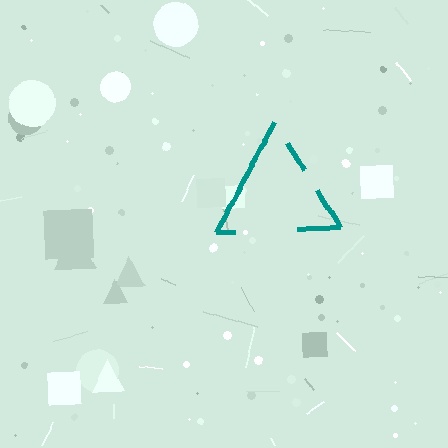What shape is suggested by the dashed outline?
The dashed outline suggests a triangle.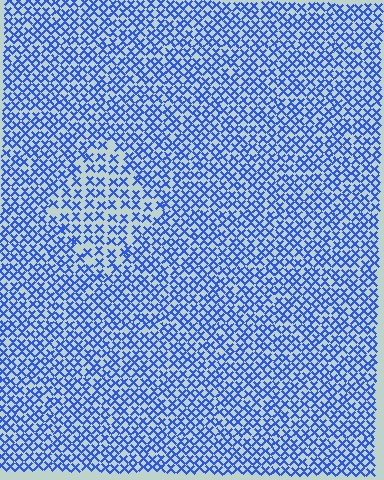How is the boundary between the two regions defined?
The boundary is defined by a change in element density (approximately 1.5x ratio). All elements are the same color, size, and shape.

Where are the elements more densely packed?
The elements are more densely packed outside the diamond boundary.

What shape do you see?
I see a diamond.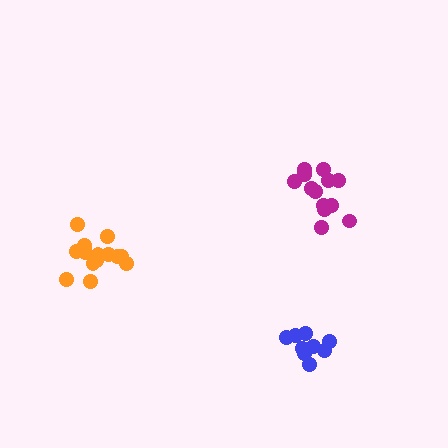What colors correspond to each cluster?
The clusters are colored: orange, magenta, blue.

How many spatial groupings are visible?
There are 3 spatial groupings.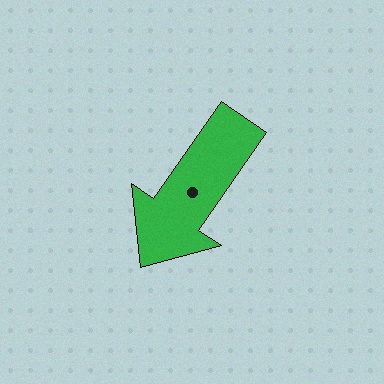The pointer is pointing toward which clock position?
Roughly 7 o'clock.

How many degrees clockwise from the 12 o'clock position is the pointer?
Approximately 215 degrees.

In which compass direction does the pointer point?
Southwest.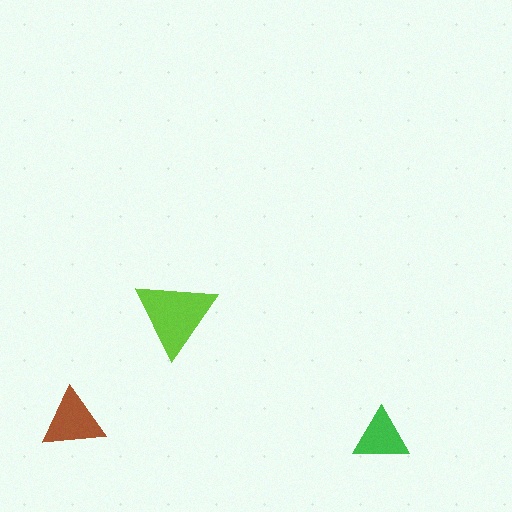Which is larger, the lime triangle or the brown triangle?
The lime one.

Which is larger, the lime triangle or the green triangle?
The lime one.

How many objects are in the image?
There are 3 objects in the image.